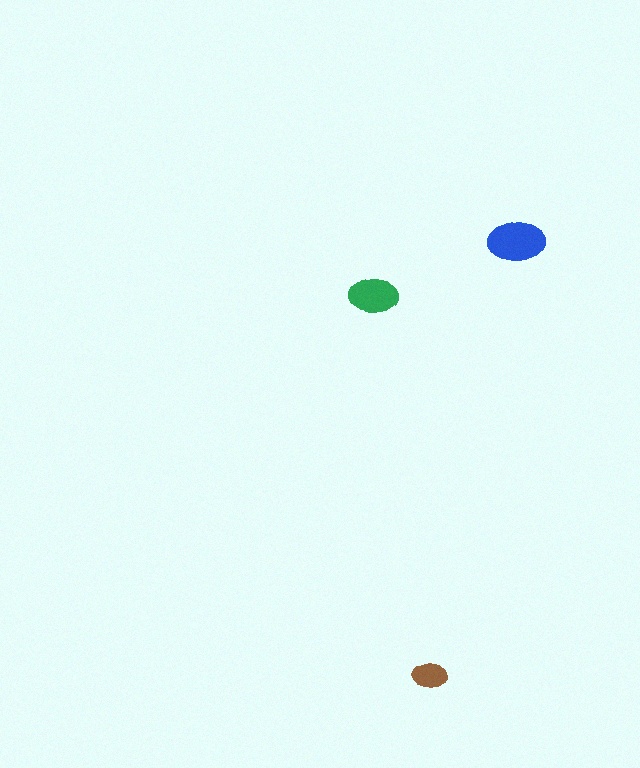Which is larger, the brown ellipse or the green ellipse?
The green one.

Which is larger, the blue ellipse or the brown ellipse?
The blue one.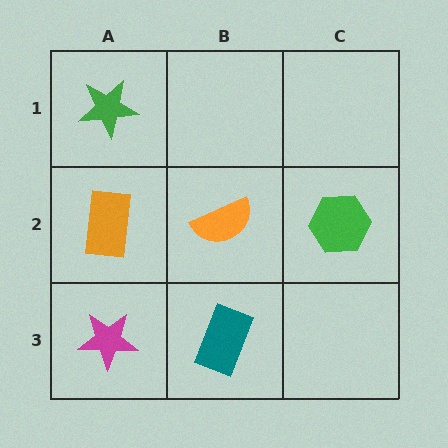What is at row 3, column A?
A magenta star.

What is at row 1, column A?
A green star.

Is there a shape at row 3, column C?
No, that cell is empty.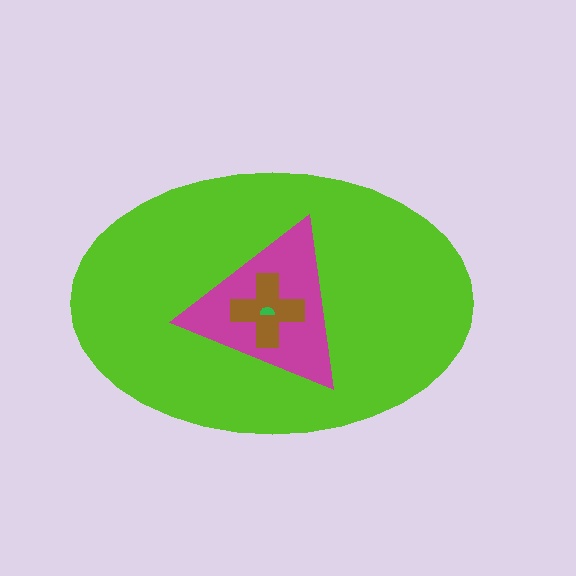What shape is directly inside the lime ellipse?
The magenta triangle.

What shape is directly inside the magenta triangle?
The brown cross.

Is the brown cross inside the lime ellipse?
Yes.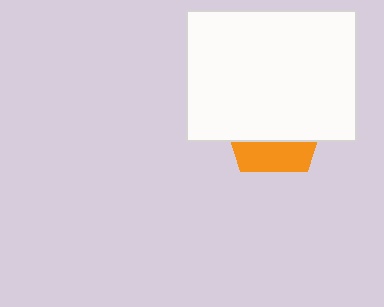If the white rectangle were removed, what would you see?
You would see the complete orange pentagon.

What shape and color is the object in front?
The object in front is a white rectangle.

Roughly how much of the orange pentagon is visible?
A small part of it is visible (roughly 30%).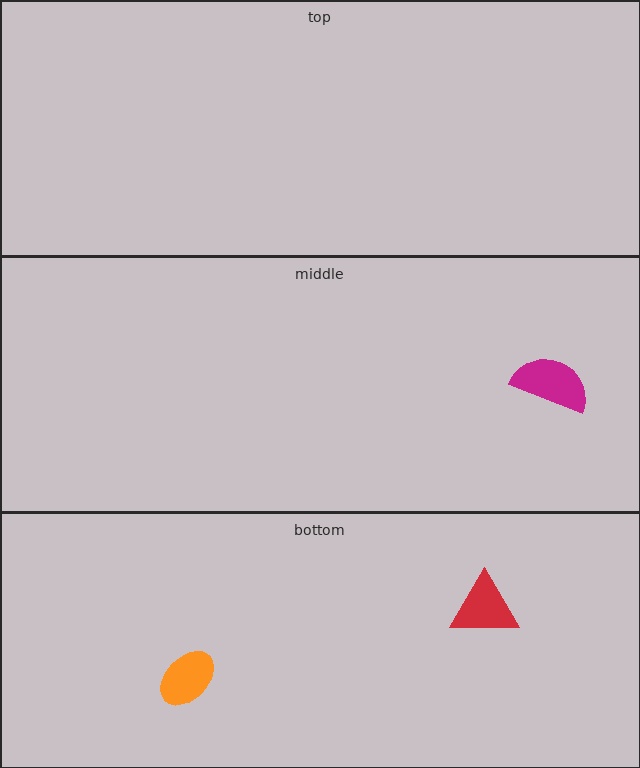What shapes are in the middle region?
The magenta semicircle.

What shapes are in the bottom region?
The red triangle, the orange ellipse.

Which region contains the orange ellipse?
The bottom region.